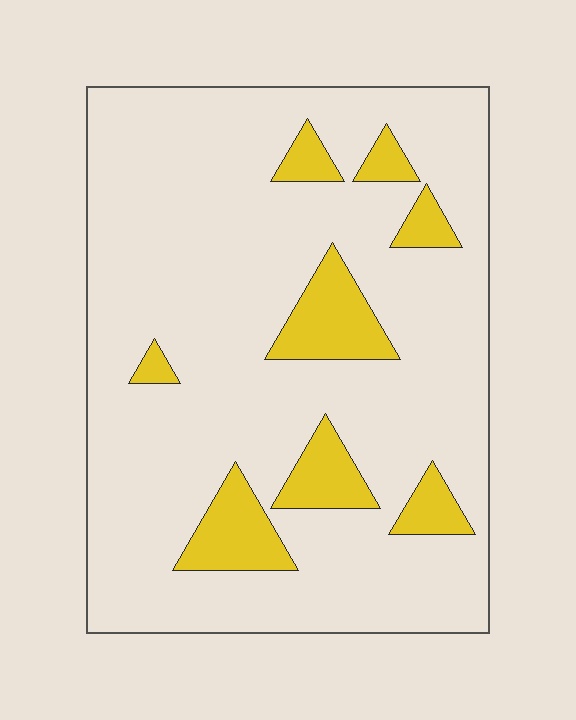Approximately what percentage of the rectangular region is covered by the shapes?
Approximately 15%.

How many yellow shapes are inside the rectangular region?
8.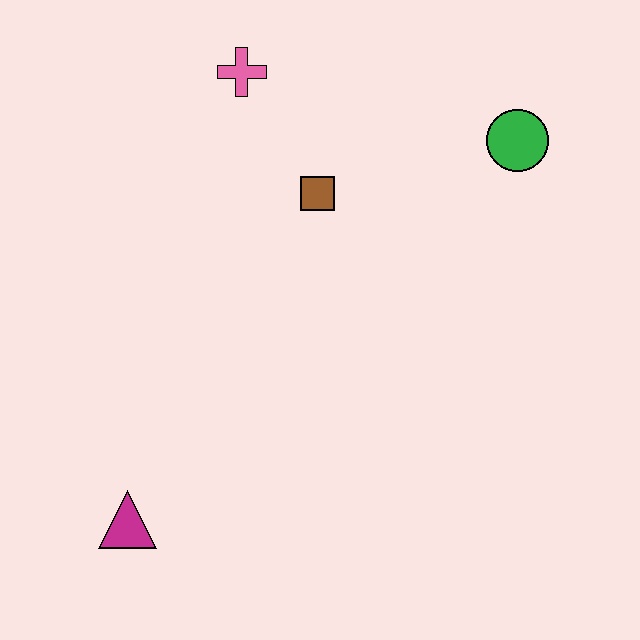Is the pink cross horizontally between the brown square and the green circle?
No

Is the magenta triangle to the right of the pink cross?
No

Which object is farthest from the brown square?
The magenta triangle is farthest from the brown square.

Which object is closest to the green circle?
The brown square is closest to the green circle.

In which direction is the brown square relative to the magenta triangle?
The brown square is above the magenta triangle.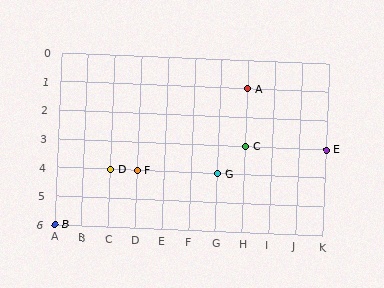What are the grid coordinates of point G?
Point G is at grid coordinates (G, 4).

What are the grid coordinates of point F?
Point F is at grid coordinates (D, 4).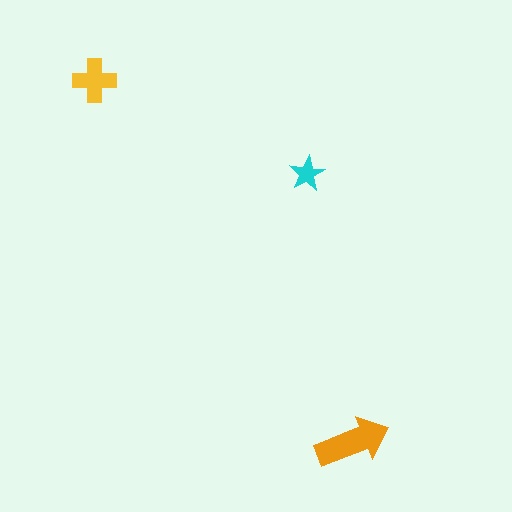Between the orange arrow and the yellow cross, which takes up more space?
The orange arrow.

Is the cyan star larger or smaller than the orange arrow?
Smaller.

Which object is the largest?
The orange arrow.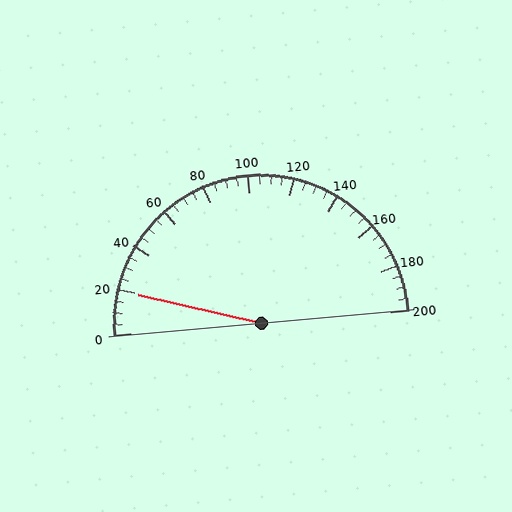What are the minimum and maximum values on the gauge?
The gauge ranges from 0 to 200.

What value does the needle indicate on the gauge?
The needle indicates approximately 20.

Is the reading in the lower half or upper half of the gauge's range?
The reading is in the lower half of the range (0 to 200).